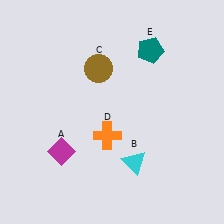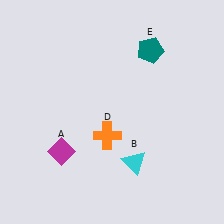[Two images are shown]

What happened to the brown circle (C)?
The brown circle (C) was removed in Image 2. It was in the top-left area of Image 1.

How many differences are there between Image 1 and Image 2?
There is 1 difference between the two images.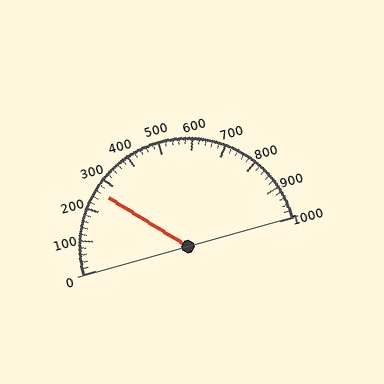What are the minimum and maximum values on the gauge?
The gauge ranges from 0 to 1000.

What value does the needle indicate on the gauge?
The needle indicates approximately 260.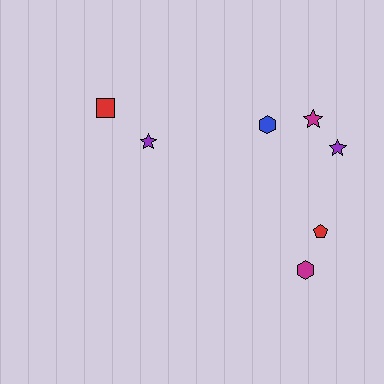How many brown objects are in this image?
There are no brown objects.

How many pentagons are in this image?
There is 1 pentagon.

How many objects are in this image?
There are 7 objects.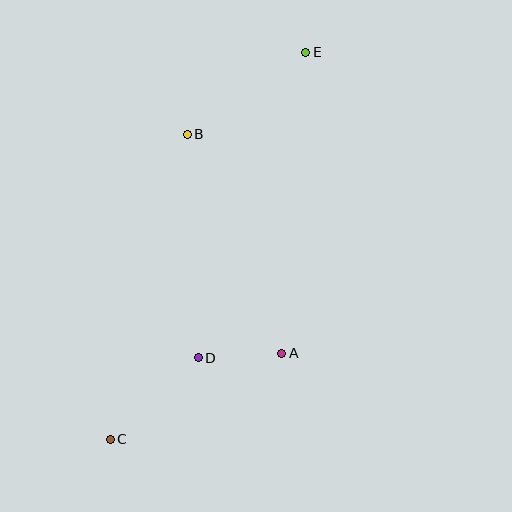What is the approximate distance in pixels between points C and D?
The distance between C and D is approximately 120 pixels.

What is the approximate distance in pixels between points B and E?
The distance between B and E is approximately 144 pixels.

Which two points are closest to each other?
Points A and D are closest to each other.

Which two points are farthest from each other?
Points C and E are farthest from each other.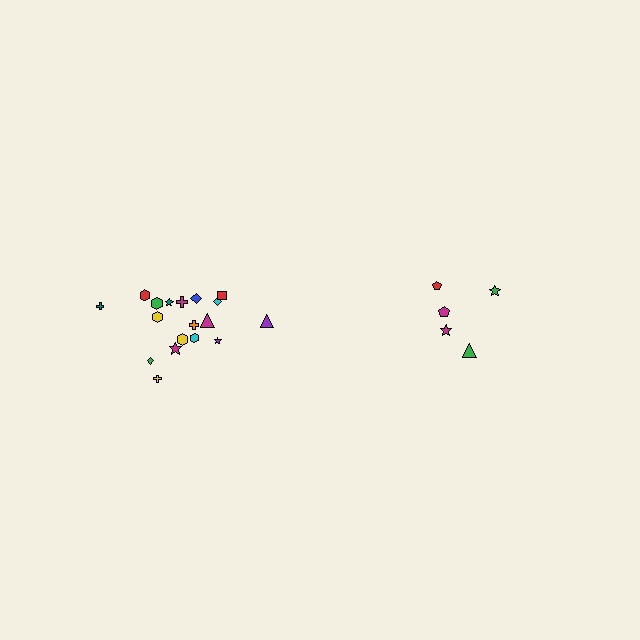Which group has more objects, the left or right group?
The left group.